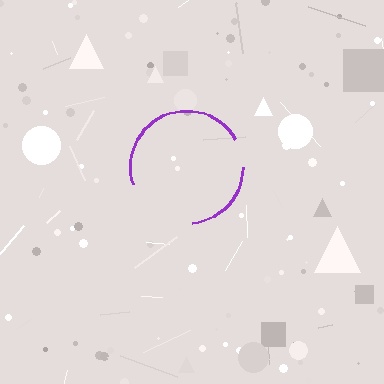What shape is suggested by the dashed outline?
The dashed outline suggests a circle.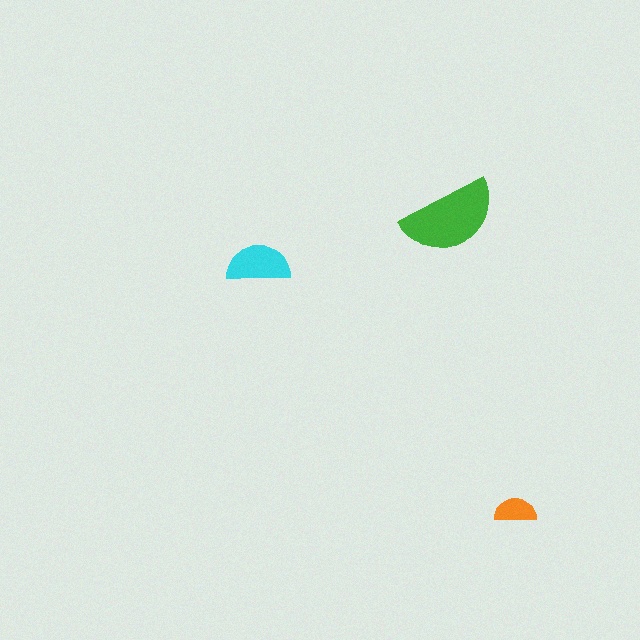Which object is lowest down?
The orange semicircle is bottommost.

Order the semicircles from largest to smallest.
the green one, the cyan one, the orange one.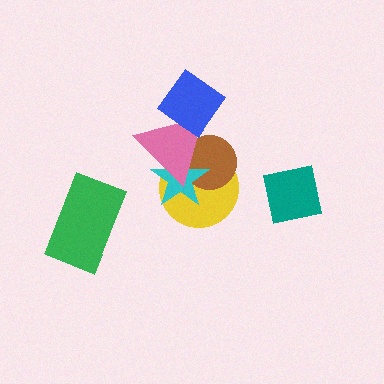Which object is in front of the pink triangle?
The blue diamond is in front of the pink triangle.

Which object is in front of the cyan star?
The pink triangle is in front of the cyan star.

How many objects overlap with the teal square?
0 objects overlap with the teal square.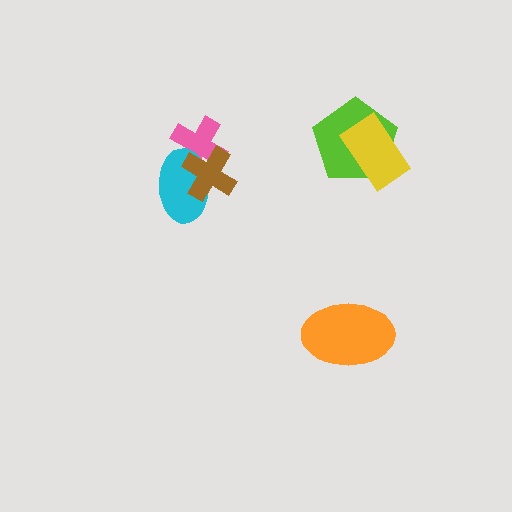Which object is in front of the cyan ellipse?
The brown cross is in front of the cyan ellipse.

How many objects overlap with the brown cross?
2 objects overlap with the brown cross.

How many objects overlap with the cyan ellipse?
2 objects overlap with the cyan ellipse.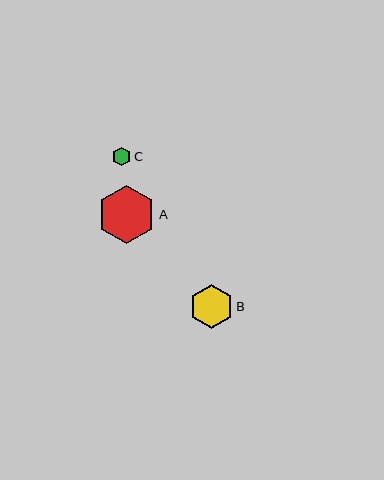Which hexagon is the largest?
Hexagon A is the largest with a size of approximately 58 pixels.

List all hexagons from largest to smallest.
From largest to smallest: A, B, C.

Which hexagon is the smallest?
Hexagon C is the smallest with a size of approximately 19 pixels.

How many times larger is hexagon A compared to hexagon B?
Hexagon A is approximately 1.3 times the size of hexagon B.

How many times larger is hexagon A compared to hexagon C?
Hexagon A is approximately 3.1 times the size of hexagon C.